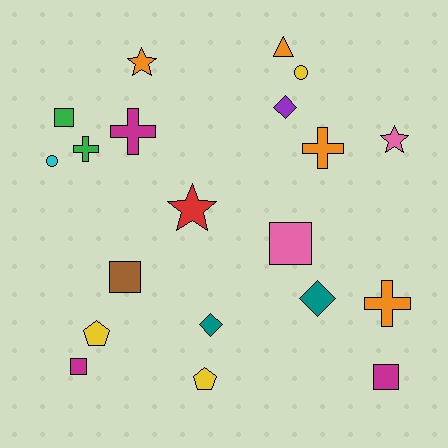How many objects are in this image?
There are 20 objects.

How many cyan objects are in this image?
There is 1 cyan object.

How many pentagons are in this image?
There are 2 pentagons.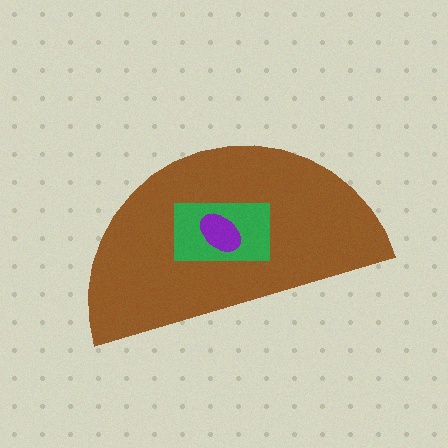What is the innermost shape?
The purple ellipse.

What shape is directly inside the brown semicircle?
The green rectangle.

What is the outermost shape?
The brown semicircle.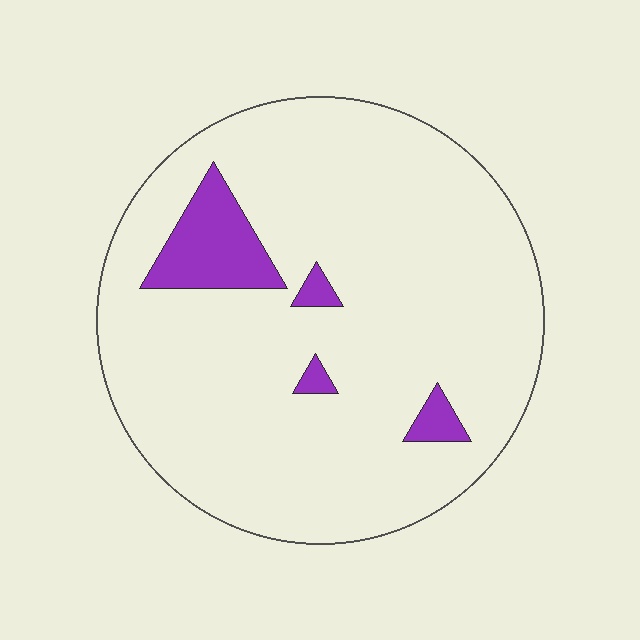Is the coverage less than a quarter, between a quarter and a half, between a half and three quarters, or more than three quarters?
Less than a quarter.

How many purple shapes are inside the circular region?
4.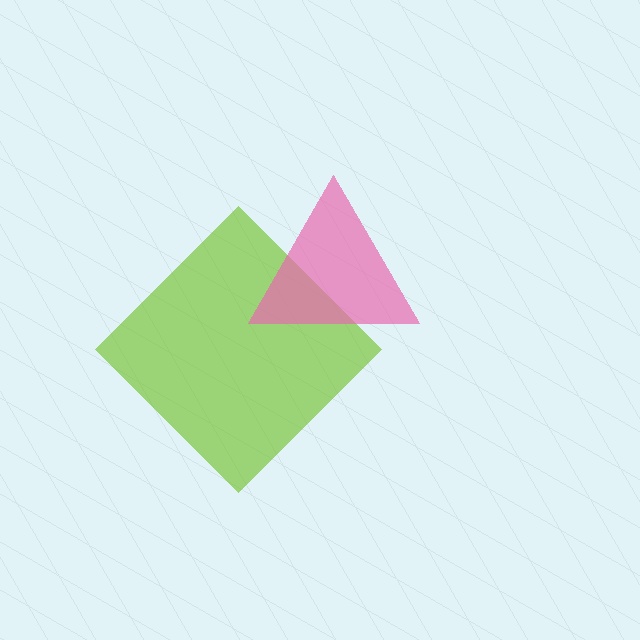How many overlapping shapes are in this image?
There are 2 overlapping shapes in the image.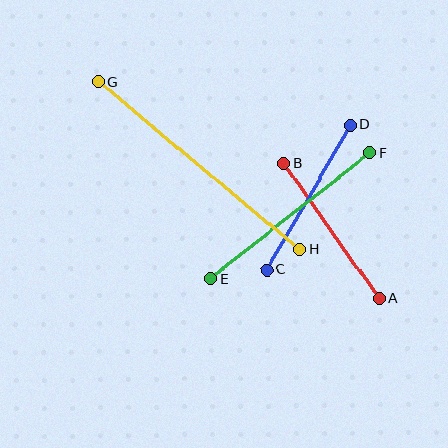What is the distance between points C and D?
The distance is approximately 167 pixels.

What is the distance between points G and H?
The distance is approximately 262 pixels.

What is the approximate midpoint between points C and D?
The midpoint is at approximately (308, 197) pixels.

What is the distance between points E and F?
The distance is approximately 203 pixels.